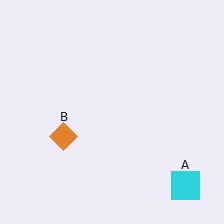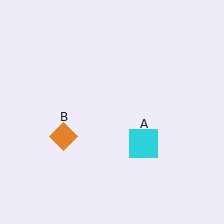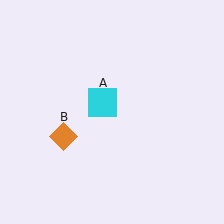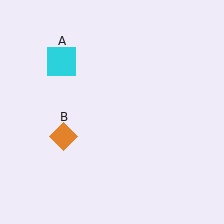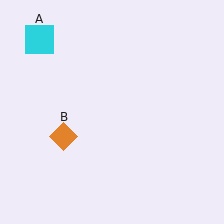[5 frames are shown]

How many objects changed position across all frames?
1 object changed position: cyan square (object A).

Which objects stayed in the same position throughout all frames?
Orange diamond (object B) remained stationary.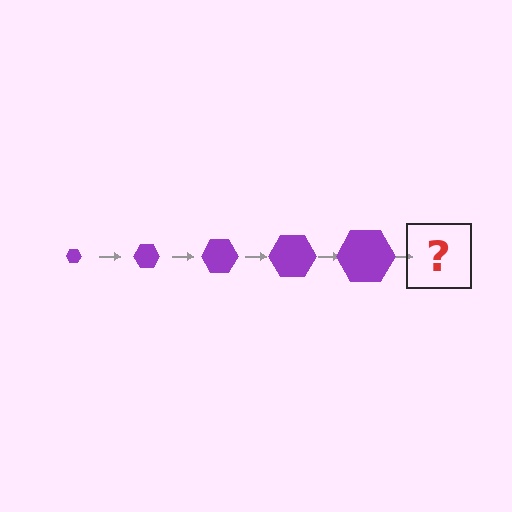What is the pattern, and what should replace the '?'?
The pattern is that the hexagon gets progressively larger each step. The '?' should be a purple hexagon, larger than the previous one.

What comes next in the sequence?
The next element should be a purple hexagon, larger than the previous one.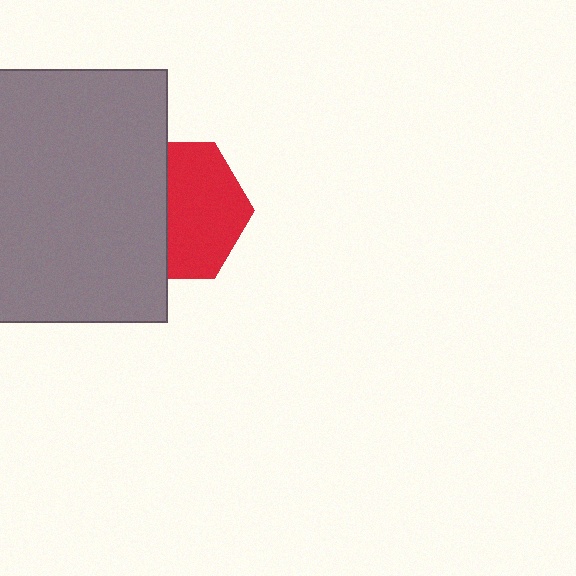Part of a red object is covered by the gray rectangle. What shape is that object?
It is a hexagon.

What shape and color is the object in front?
The object in front is a gray rectangle.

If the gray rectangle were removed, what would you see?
You would see the complete red hexagon.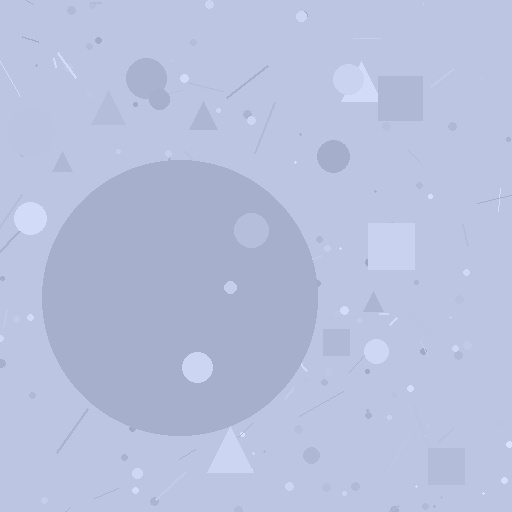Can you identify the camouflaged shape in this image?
The camouflaged shape is a circle.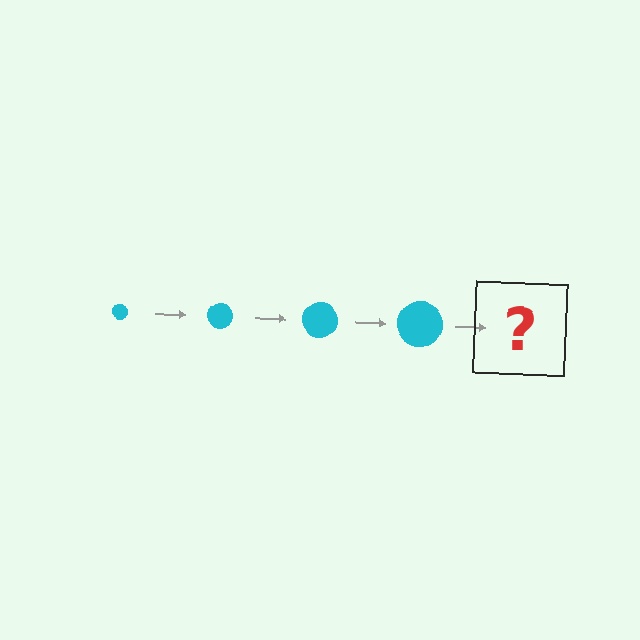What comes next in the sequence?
The next element should be a cyan circle, larger than the previous one.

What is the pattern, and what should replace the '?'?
The pattern is that the circle gets progressively larger each step. The '?' should be a cyan circle, larger than the previous one.